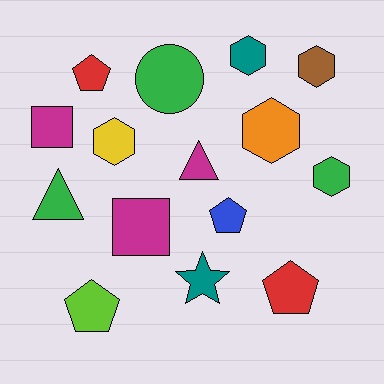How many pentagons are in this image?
There are 4 pentagons.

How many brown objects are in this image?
There is 1 brown object.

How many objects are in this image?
There are 15 objects.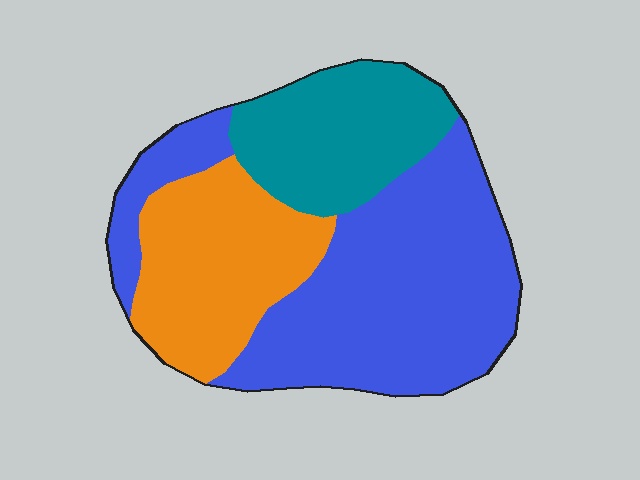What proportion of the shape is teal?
Teal takes up about one quarter (1/4) of the shape.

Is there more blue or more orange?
Blue.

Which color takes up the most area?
Blue, at roughly 50%.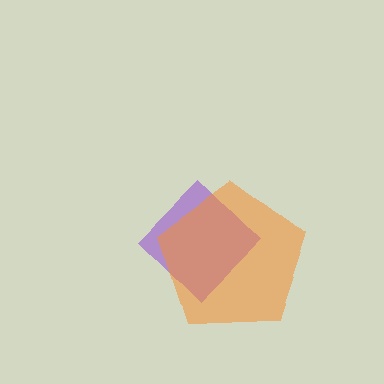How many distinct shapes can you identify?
There are 2 distinct shapes: a purple diamond, an orange pentagon.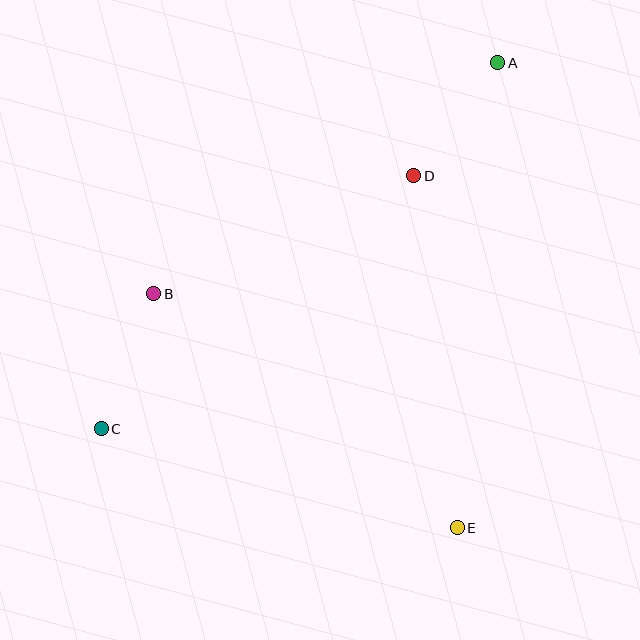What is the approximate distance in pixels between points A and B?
The distance between A and B is approximately 414 pixels.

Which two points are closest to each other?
Points A and D are closest to each other.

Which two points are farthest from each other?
Points A and C are farthest from each other.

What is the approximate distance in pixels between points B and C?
The distance between B and C is approximately 145 pixels.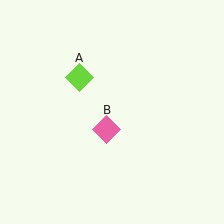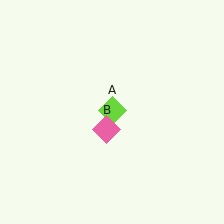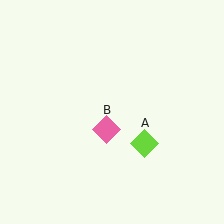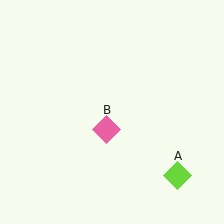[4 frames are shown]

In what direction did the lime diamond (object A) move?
The lime diamond (object A) moved down and to the right.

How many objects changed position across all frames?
1 object changed position: lime diamond (object A).